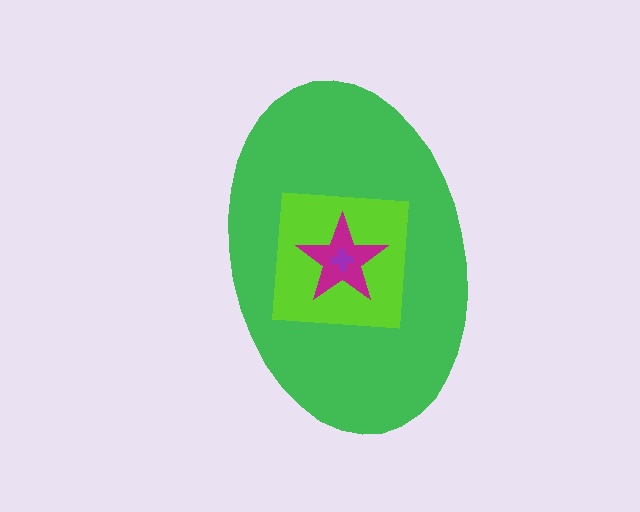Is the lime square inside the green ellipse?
Yes.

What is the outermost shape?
The green ellipse.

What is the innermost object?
The purple cross.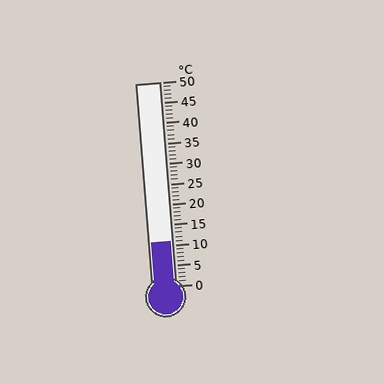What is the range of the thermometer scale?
The thermometer scale ranges from 0°C to 50°C.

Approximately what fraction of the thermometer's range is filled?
The thermometer is filled to approximately 20% of its range.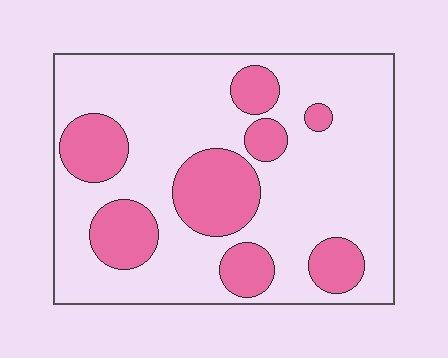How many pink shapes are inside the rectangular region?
8.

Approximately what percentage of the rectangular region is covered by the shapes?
Approximately 25%.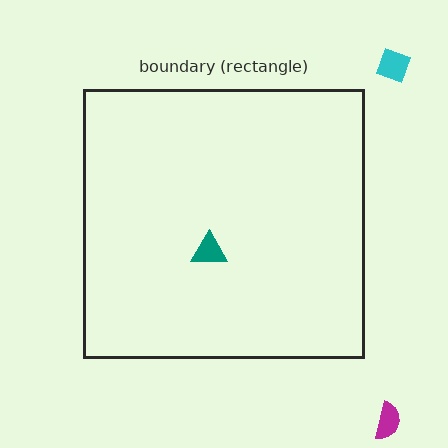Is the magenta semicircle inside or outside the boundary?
Outside.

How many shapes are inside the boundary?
1 inside, 2 outside.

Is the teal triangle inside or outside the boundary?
Inside.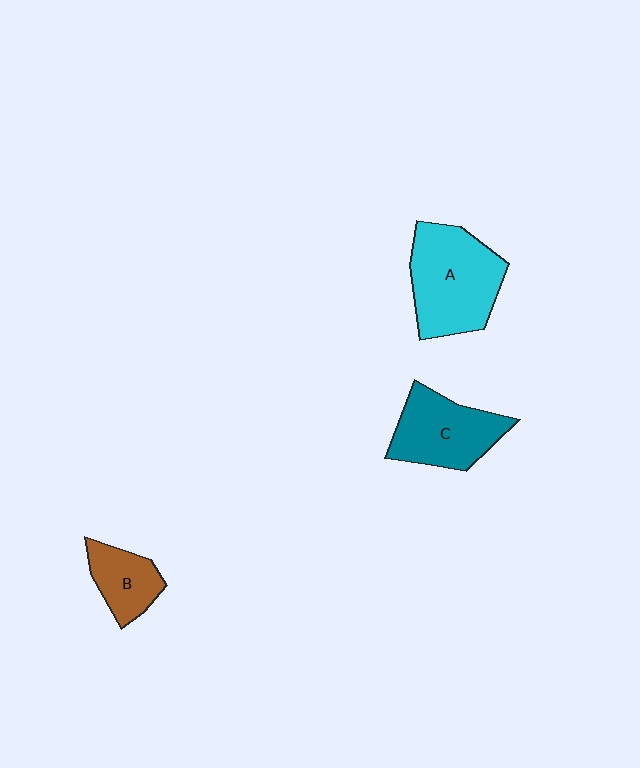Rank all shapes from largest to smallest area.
From largest to smallest: A (cyan), C (teal), B (brown).